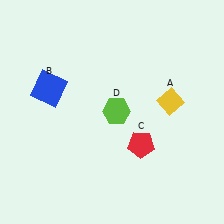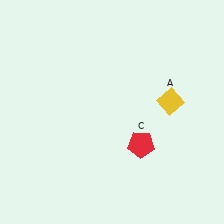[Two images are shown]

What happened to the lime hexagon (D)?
The lime hexagon (D) was removed in Image 2. It was in the top-right area of Image 1.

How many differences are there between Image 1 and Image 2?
There are 2 differences between the two images.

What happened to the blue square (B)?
The blue square (B) was removed in Image 2. It was in the top-left area of Image 1.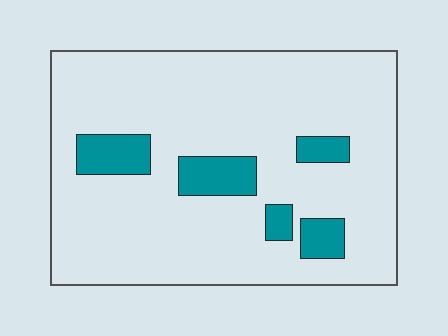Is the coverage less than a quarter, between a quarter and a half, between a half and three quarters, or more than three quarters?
Less than a quarter.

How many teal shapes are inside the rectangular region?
5.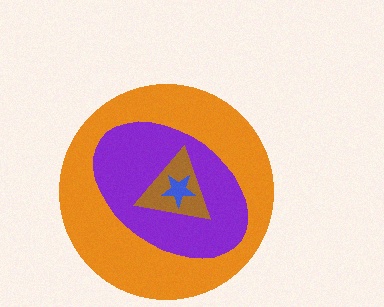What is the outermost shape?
The orange circle.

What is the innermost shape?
The blue star.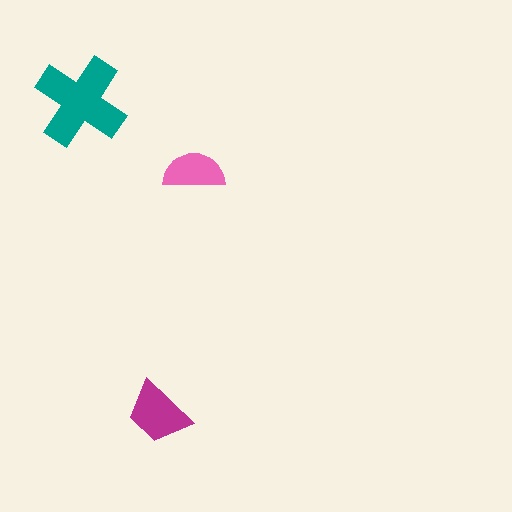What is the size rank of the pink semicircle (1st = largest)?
3rd.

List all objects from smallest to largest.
The pink semicircle, the magenta trapezoid, the teal cross.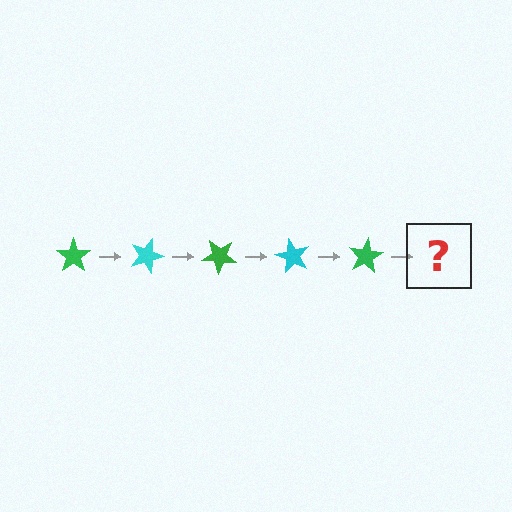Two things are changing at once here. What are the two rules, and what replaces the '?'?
The two rules are that it rotates 20 degrees each step and the color cycles through green and cyan. The '?' should be a cyan star, rotated 100 degrees from the start.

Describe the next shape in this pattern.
It should be a cyan star, rotated 100 degrees from the start.